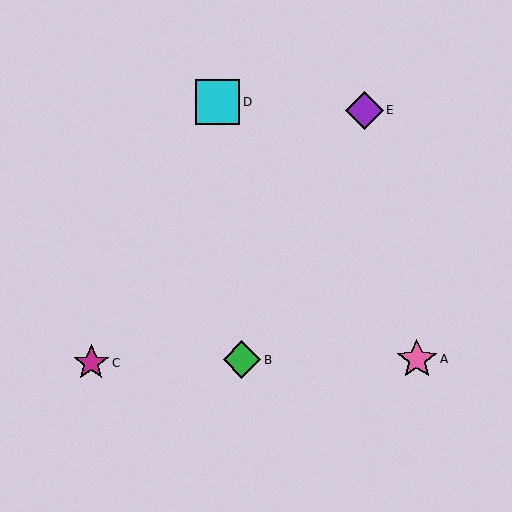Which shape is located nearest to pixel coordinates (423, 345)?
The pink star (labeled A) at (417, 359) is nearest to that location.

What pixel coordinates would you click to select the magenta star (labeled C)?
Click at (91, 363) to select the magenta star C.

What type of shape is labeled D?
Shape D is a cyan square.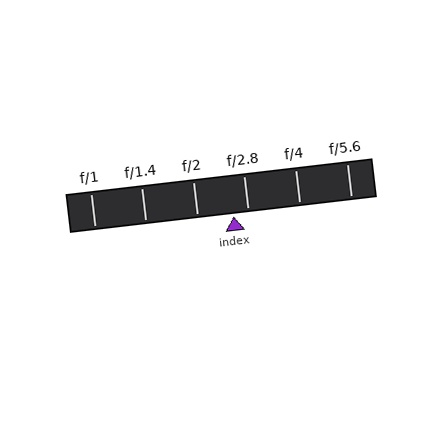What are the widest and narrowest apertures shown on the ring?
The widest aperture shown is f/1 and the narrowest is f/5.6.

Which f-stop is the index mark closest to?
The index mark is closest to f/2.8.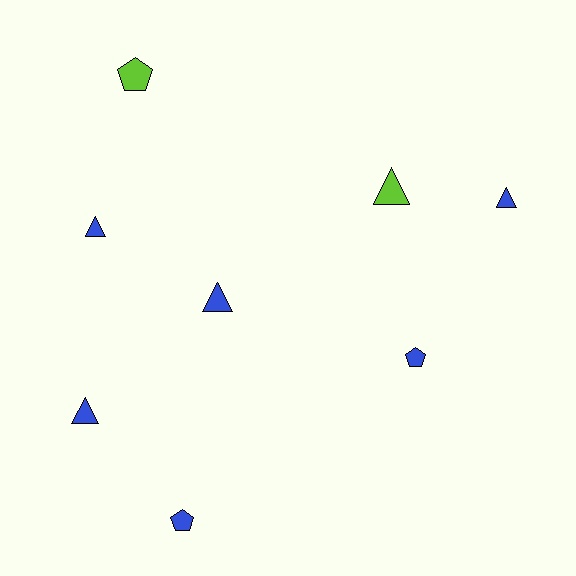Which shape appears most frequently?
Triangle, with 5 objects.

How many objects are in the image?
There are 8 objects.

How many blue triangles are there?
There are 4 blue triangles.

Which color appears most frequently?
Blue, with 6 objects.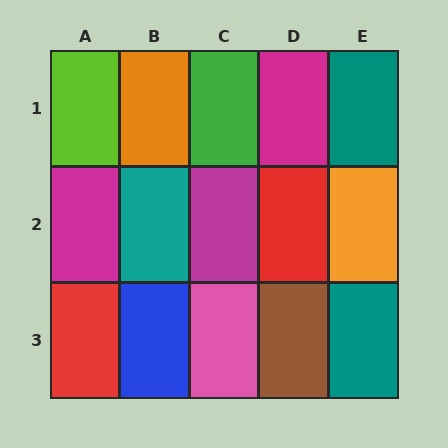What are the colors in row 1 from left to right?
Lime, orange, green, magenta, teal.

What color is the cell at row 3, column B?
Blue.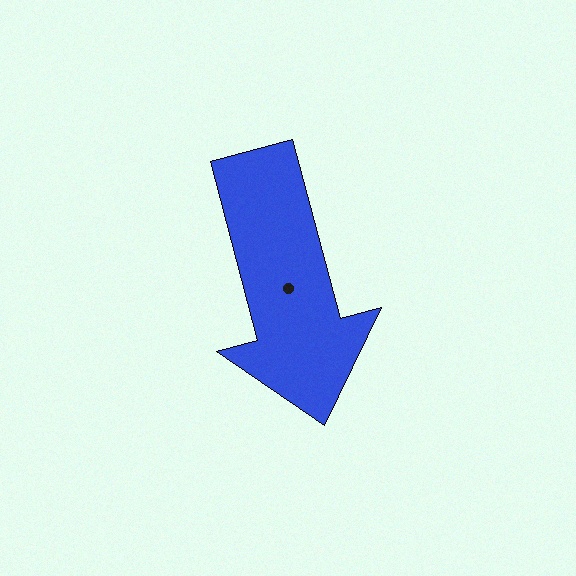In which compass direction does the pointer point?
South.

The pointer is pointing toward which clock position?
Roughly 6 o'clock.